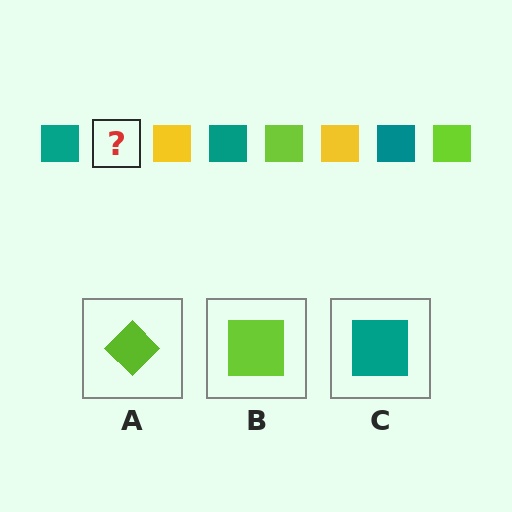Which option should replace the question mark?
Option B.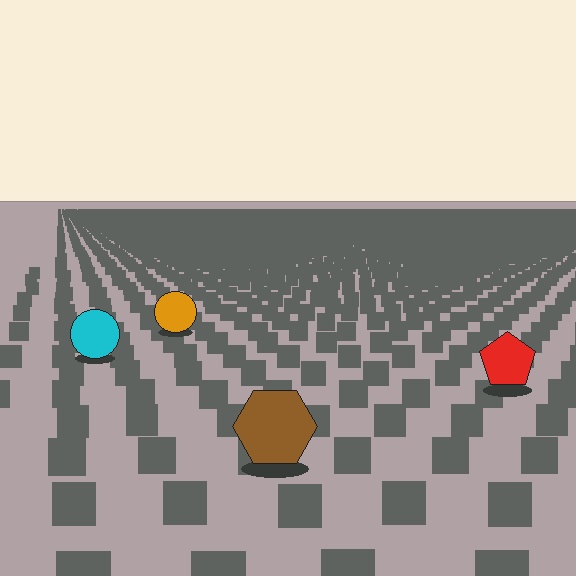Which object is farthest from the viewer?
The orange circle is farthest from the viewer. It appears smaller and the ground texture around it is denser.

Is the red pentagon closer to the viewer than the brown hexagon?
No. The brown hexagon is closer — you can tell from the texture gradient: the ground texture is coarser near it.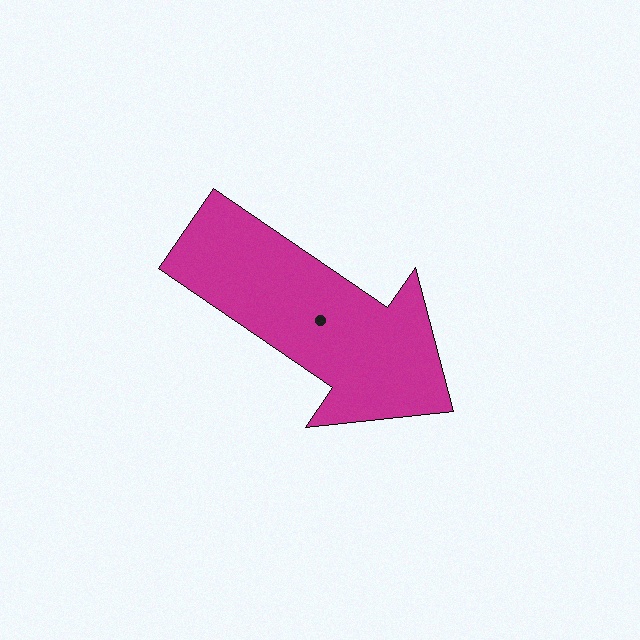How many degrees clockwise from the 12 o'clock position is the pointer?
Approximately 124 degrees.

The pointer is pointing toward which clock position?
Roughly 4 o'clock.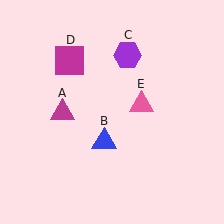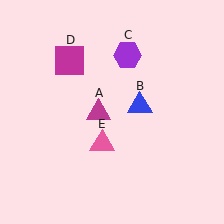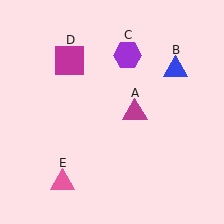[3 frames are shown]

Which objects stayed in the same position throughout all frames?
Purple hexagon (object C) and magenta square (object D) remained stationary.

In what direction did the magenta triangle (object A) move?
The magenta triangle (object A) moved right.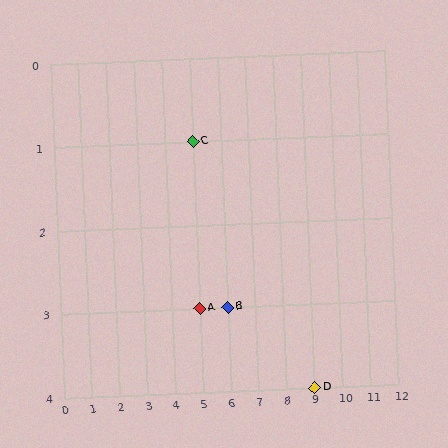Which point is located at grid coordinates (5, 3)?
Point A is at (5, 3).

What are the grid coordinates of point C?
Point C is at grid coordinates (5, 1).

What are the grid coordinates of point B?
Point B is at grid coordinates (6, 3).